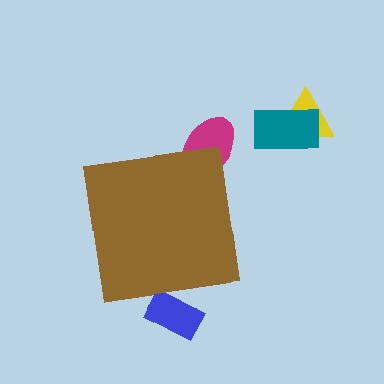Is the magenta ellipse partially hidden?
Yes, the magenta ellipse is partially hidden behind the brown square.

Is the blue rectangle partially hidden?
Yes, the blue rectangle is partially hidden behind the brown square.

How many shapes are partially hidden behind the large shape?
2 shapes are partially hidden.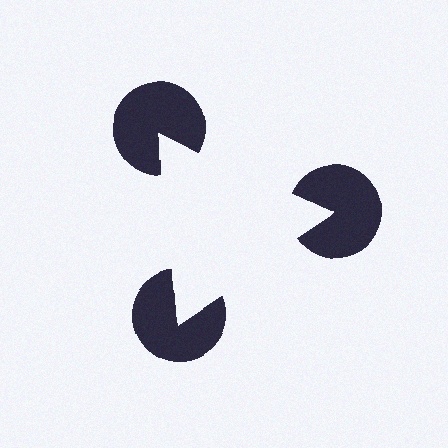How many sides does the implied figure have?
3 sides.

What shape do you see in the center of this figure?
An illusory triangle — its edges are inferred from the aligned wedge cuts in the pac-man discs, not physically drawn.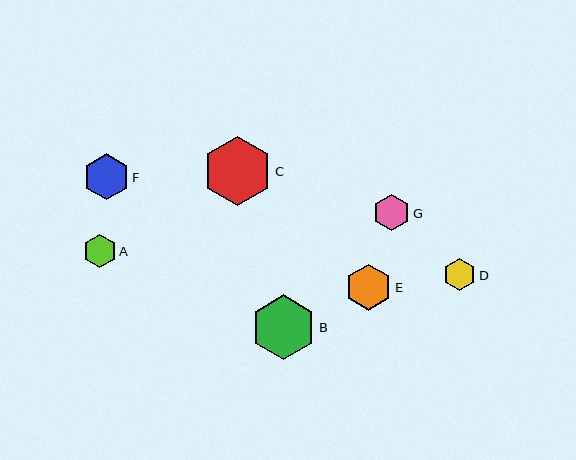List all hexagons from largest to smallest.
From largest to smallest: C, B, F, E, G, A, D.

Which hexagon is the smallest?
Hexagon D is the smallest with a size of approximately 32 pixels.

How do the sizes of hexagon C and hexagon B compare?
Hexagon C and hexagon B are approximately the same size.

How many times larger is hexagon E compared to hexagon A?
Hexagon E is approximately 1.4 times the size of hexagon A.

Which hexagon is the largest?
Hexagon C is the largest with a size of approximately 69 pixels.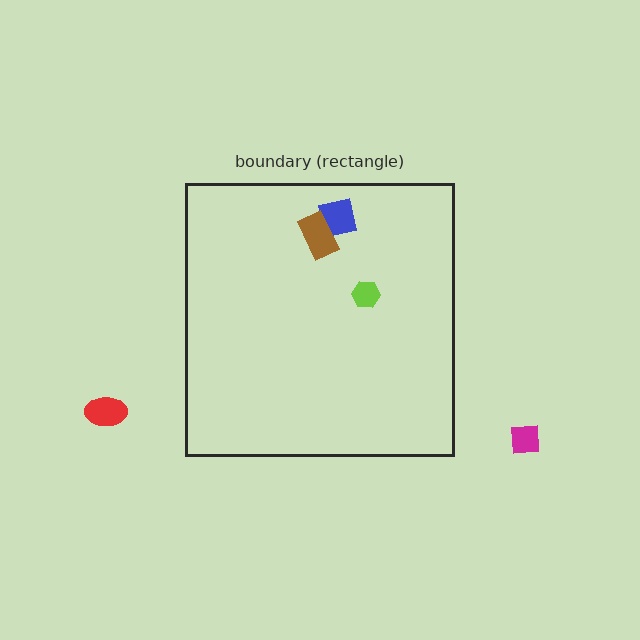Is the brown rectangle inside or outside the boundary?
Inside.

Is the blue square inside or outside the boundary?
Inside.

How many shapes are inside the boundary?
3 inside, 2 outside.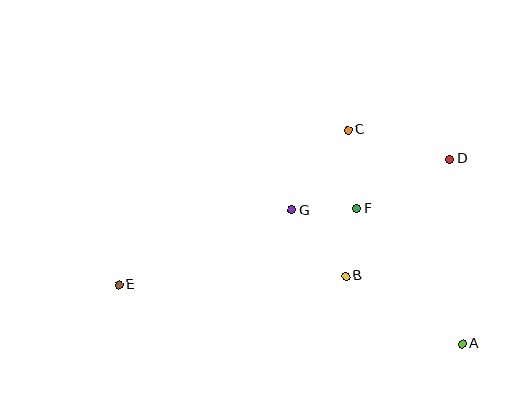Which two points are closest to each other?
Points F and G are closest to each other.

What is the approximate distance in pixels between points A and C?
The distance between A and C is approximately 243 pixels.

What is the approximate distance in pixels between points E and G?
The distance between E and G is approximately 189 pixels.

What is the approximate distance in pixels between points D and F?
The distance between D and F is approximately 105 pixels.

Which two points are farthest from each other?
Points D and E are farthest from each other.